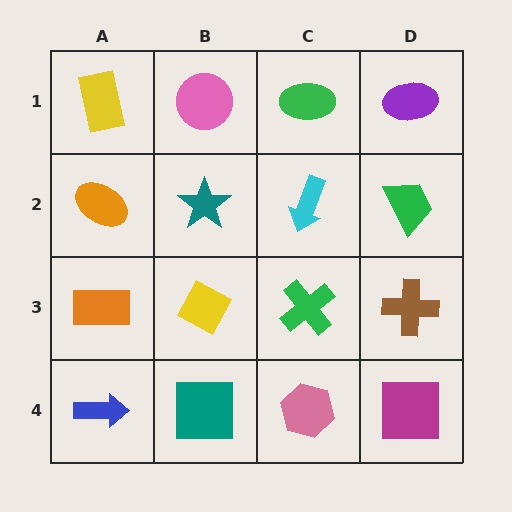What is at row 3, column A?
An orange rectangle.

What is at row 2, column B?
A teal star.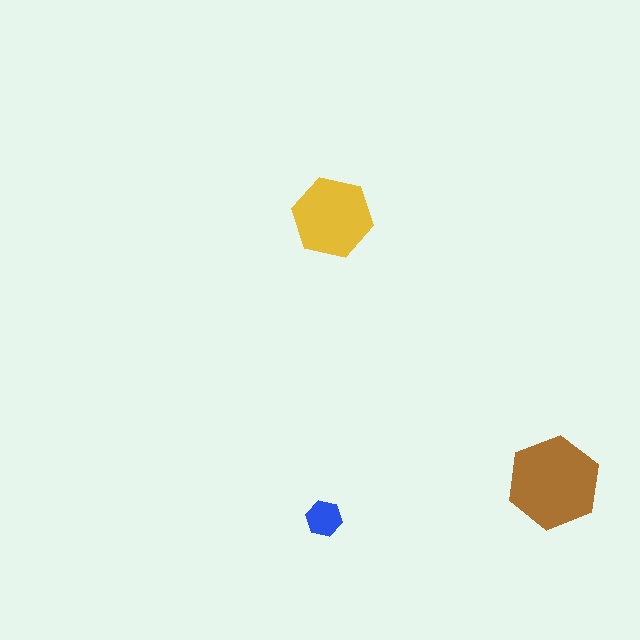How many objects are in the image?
There are 3 objects in the image.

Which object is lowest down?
The blue hexagon is bottommost.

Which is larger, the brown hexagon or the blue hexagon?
The brown one.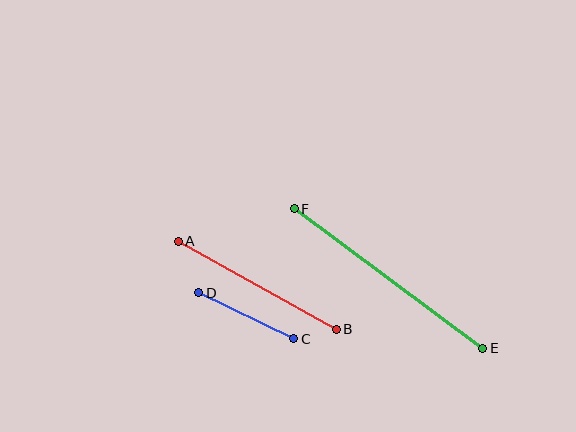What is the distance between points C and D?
The distance is approximately 106 pixels.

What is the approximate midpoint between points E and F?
The midpoint is at approximately (388, 279) pixels.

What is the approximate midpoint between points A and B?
The midpoint is at approximately (257, 285) pixels.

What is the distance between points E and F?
The distance is approximately 235 pixels.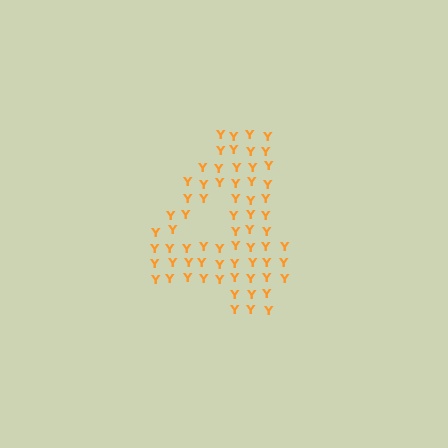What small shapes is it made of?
It is made of small letter Y's.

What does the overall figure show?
The overall figure shows the digit 4.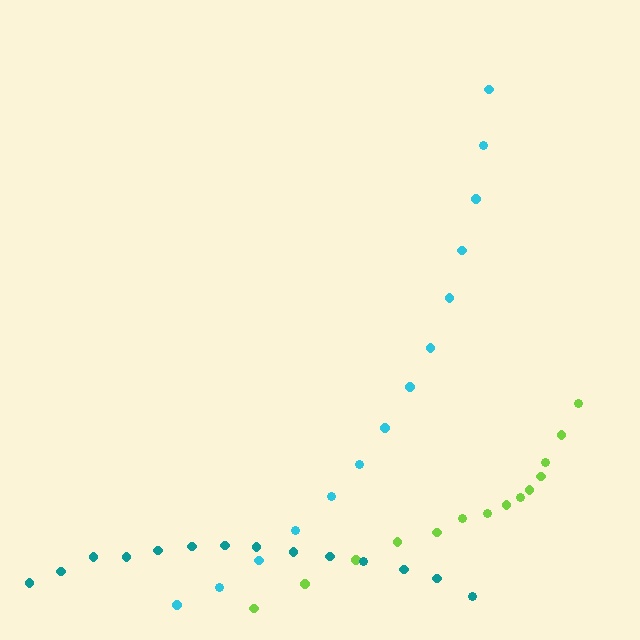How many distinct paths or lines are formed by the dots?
There are 3 distinct paths.